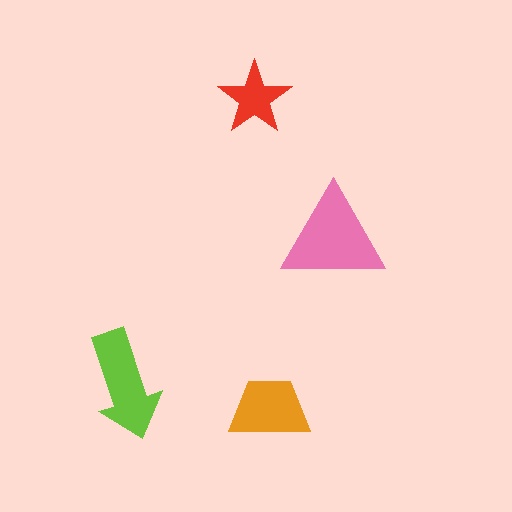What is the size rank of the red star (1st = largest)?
4th.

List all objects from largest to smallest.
The pink triangle, the lime arrow, the orange trapezoid, the red star.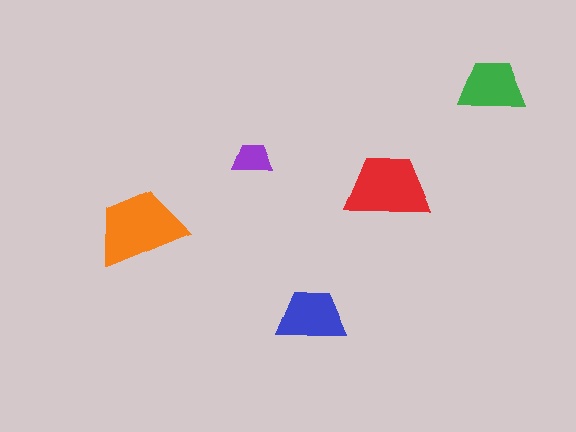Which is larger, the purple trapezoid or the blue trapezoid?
The blue one.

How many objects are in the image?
There are 5 objects in the image.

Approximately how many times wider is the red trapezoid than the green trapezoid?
About 1.5 times wider.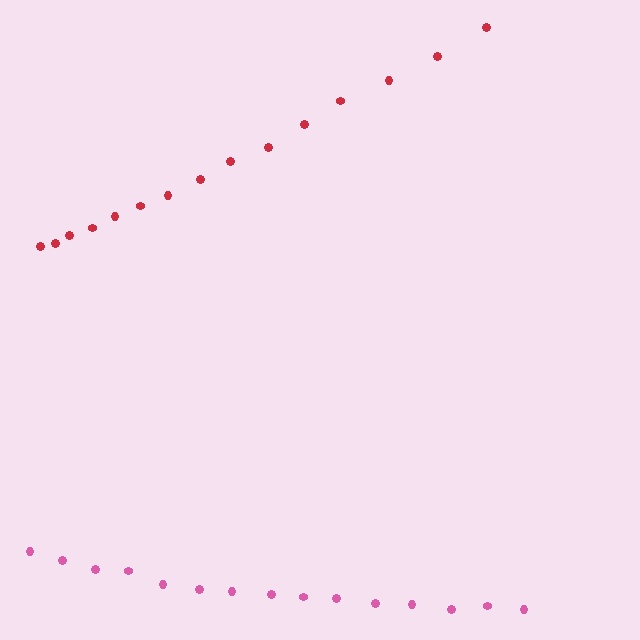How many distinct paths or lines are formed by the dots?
There are 2 distinct paths.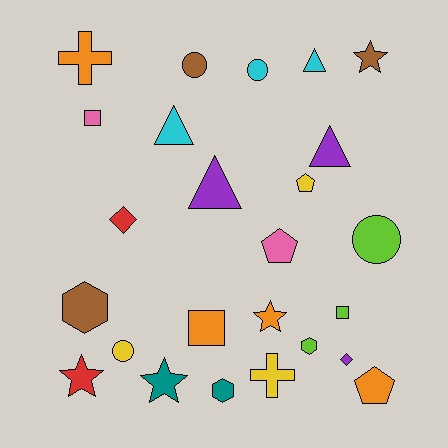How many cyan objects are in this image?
There are 3 cyan objects.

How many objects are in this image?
There are 25 objects.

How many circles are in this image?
There are 4 circles.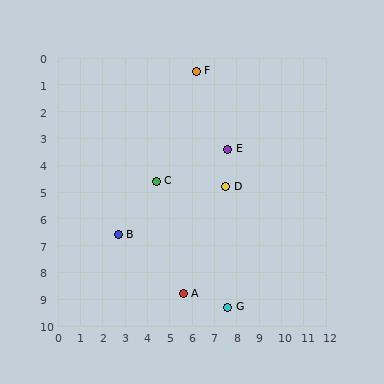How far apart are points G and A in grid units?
Points G and A are about 2.1 grid units apart.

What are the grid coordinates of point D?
Point D is at approximately (7.5, 4.8).